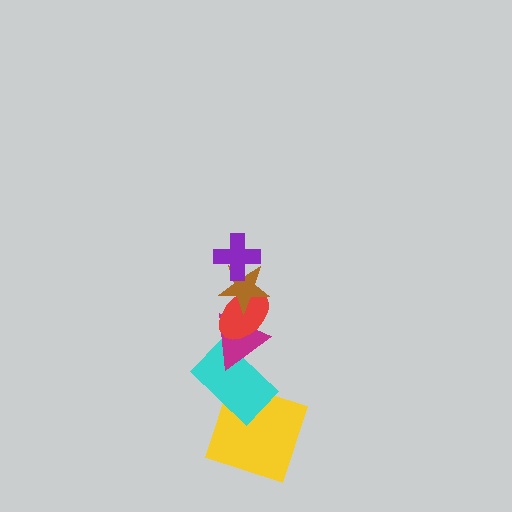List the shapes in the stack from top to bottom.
From top to bottom: the purple cross, the brown star, the red ellipse, the magenta triangle, the cyan rectangle, the yellow square.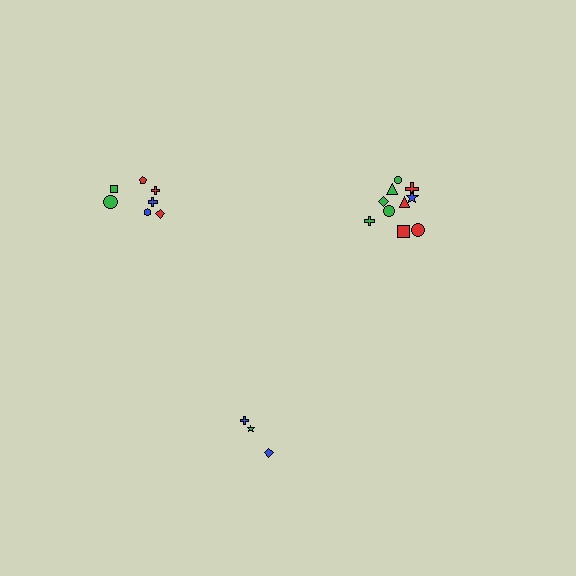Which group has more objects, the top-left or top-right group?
The top-right group.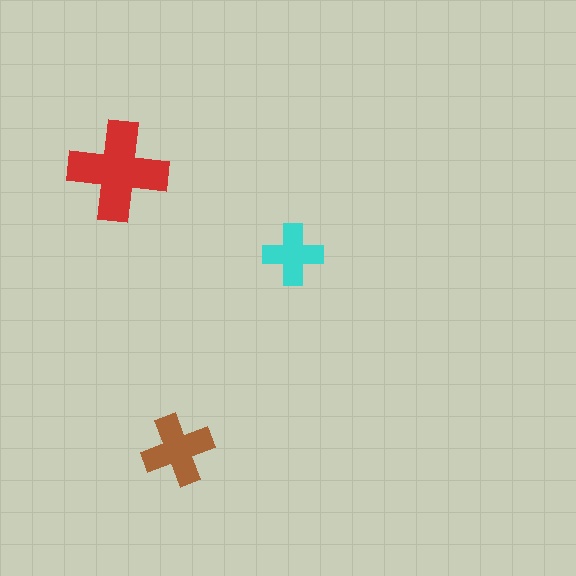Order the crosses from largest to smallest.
the red one, the brown one, the cyan one.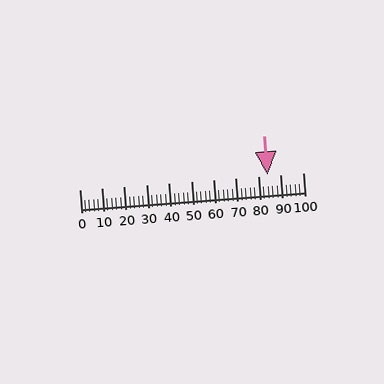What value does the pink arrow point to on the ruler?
The pink arrow points to approximately 84.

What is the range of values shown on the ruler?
The ruler shows values from 0 to 100.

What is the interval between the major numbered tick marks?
The major tick marks are spaced 10 units apart.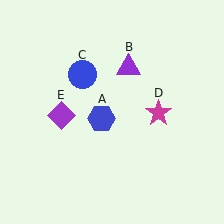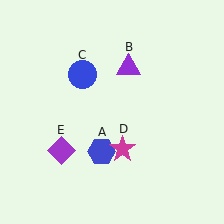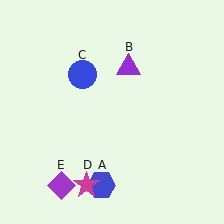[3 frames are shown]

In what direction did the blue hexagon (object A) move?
The blue hexagon (object A) moved down.